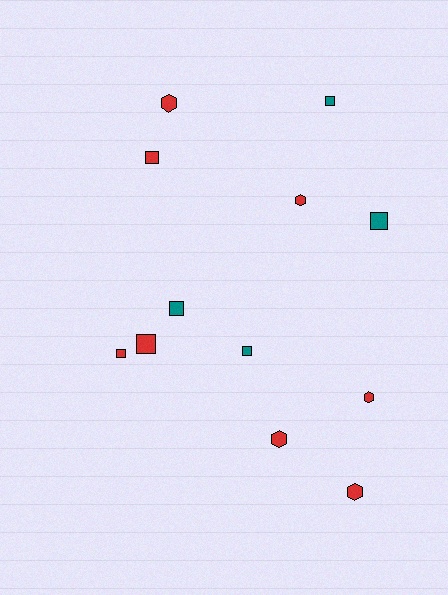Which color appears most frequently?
Red, with 8 objects.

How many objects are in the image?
There are 12 objects.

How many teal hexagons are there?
There are no teal hexagons.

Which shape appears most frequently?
Square, with 7 objects.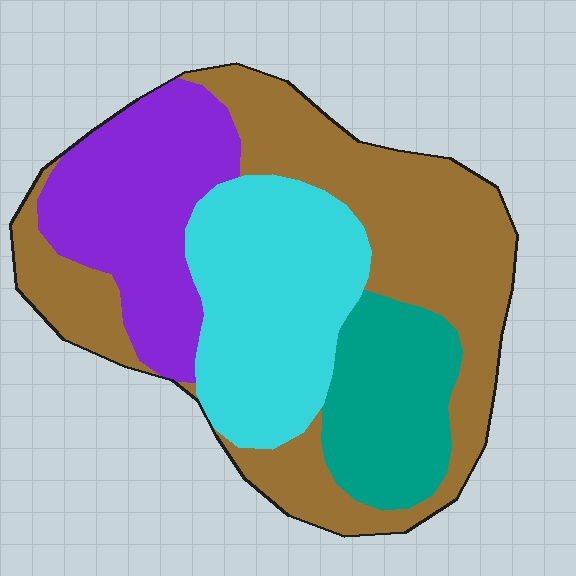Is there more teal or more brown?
Brown.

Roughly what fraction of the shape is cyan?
Cyan takes up about one quarter (1/4) of the shape.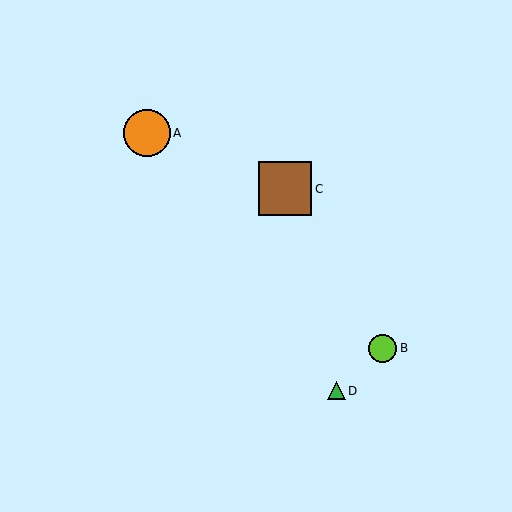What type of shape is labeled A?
Shape A is an orange circle.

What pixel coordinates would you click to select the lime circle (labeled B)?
Click at (383, 348) to select the lime circle B.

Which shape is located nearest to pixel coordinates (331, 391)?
The green triangle (labeled D) at (336, 391) is nearest to that location.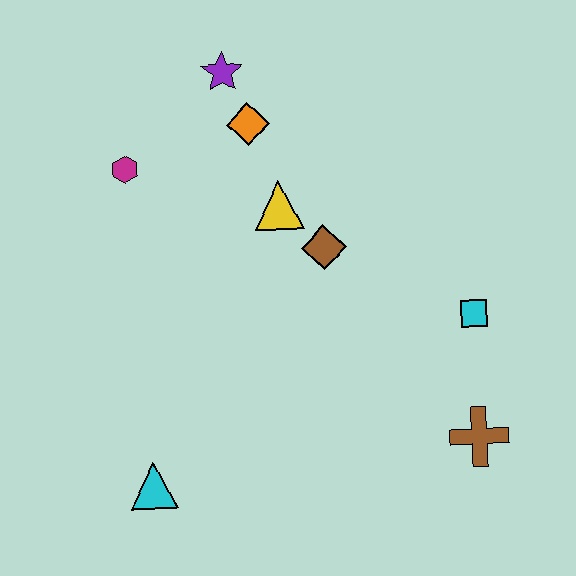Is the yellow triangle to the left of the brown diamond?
Yes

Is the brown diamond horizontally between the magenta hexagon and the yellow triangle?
No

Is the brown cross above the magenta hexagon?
No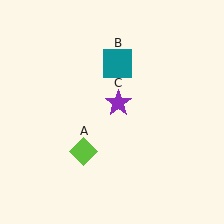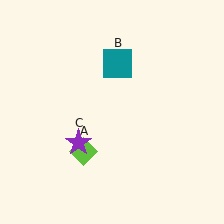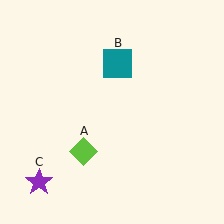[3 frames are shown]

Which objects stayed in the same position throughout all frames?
Lime diamond (object A) and teal square (object B) remained stationary.